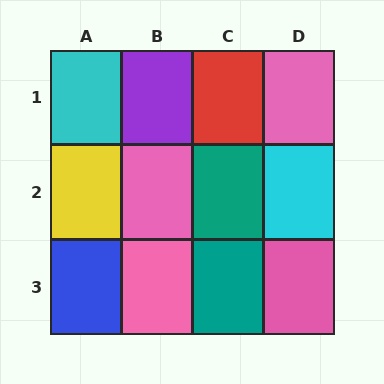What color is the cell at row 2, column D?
Cyan.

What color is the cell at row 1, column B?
Purple.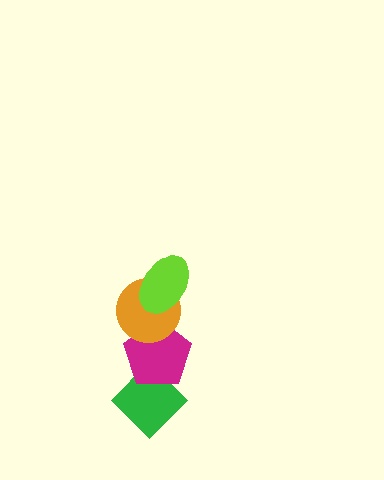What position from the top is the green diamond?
The green diamond is 4th from the top.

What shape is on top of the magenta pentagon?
The orange circle is on top of the magenta pentagon.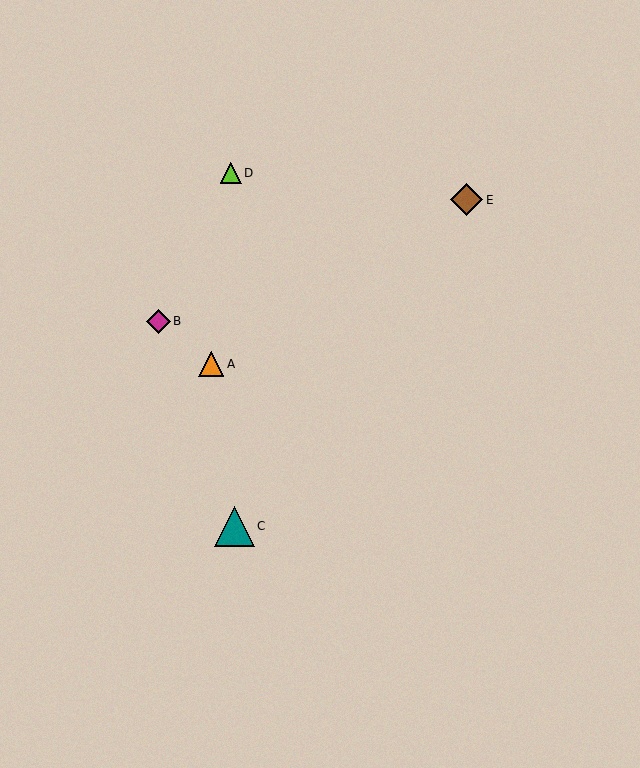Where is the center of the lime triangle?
The center of the lime triangle is at (231, 173).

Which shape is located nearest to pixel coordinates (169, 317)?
The magenta diamond (labeled B) at (158, 321) is nearest to that location.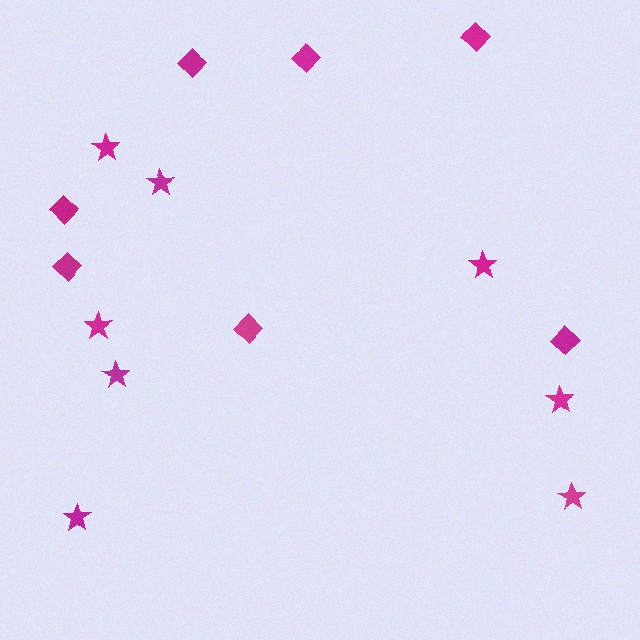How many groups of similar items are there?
There are 2 groups: one group of stars (8) and one group of diamonds (7).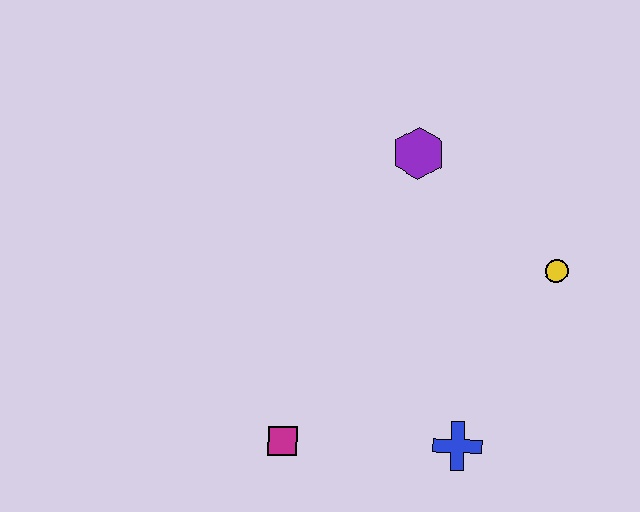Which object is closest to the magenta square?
The blue cross is closest to the magenta square.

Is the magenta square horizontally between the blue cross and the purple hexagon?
No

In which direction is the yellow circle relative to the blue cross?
The yellow circle is above the blue cross.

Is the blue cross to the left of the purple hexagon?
No